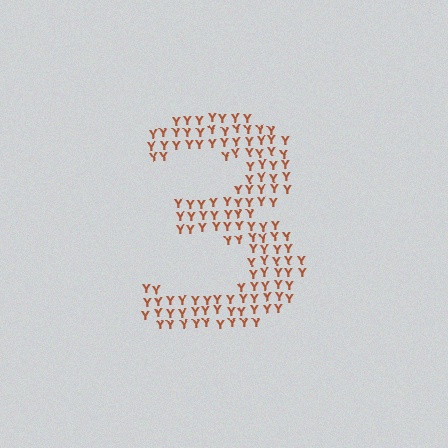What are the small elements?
The small elements are letter Y's.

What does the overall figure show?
The overall figure shows the digit 3.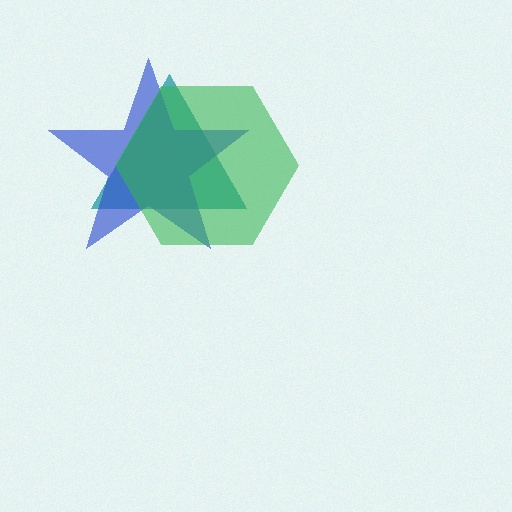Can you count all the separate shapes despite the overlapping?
Yes, there are 3 separate shapes.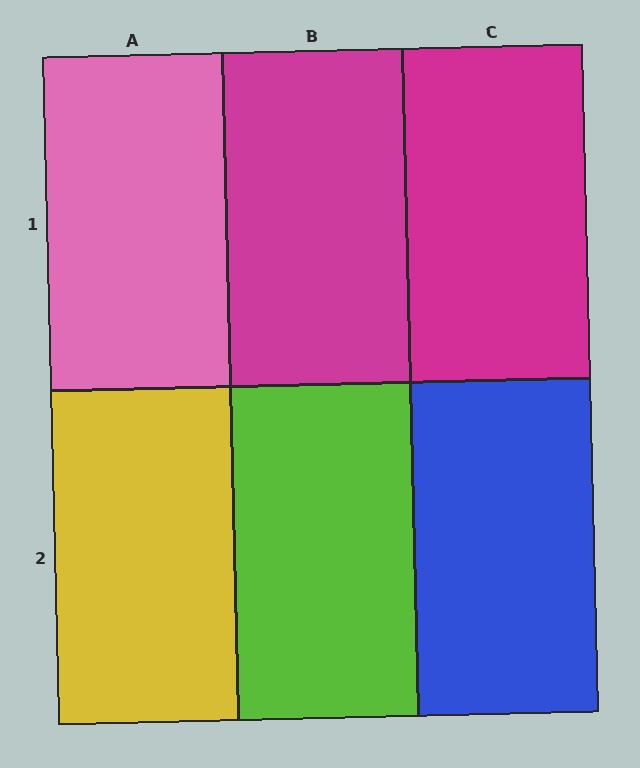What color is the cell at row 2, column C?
Blue.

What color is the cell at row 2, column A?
Yellow.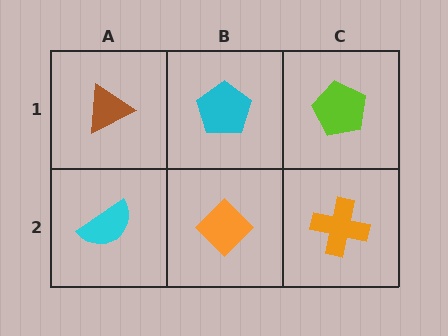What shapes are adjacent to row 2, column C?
A lime pentagon (row 1, column C), an orange diamond (row 2, column B).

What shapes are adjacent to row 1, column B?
An orange diamond (row 2, column B), a brown triangle (row 1, column A), a lime pentagon (row 1, column C).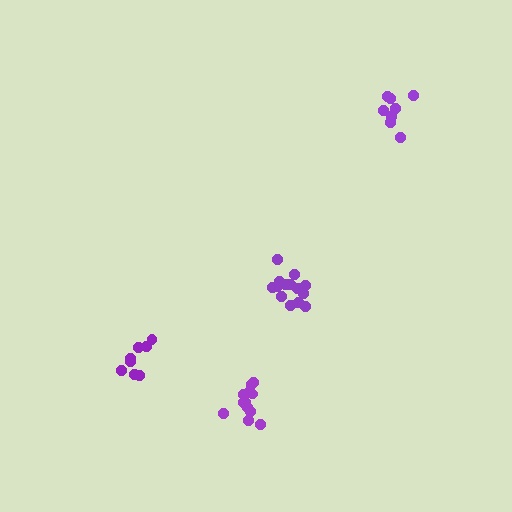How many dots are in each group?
Group 1: 14 dots, Group 2: 8 dots, Group 3: 12 dots, Group 4: 8 dots (42 total).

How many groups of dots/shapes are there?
There are 4 groups.